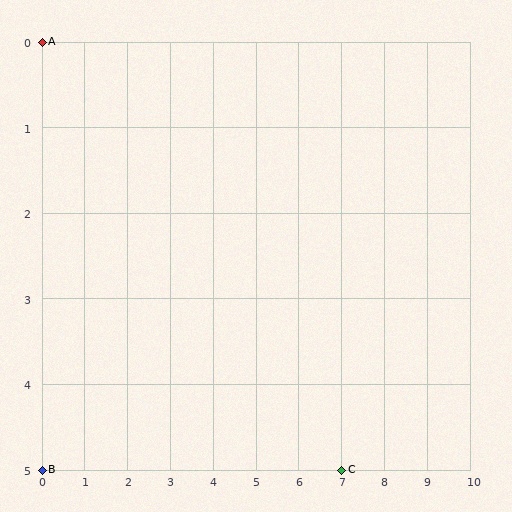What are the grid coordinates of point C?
Point C is at grid coordinates (7, 5).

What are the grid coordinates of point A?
Point A is at grid coordinates (0, 0).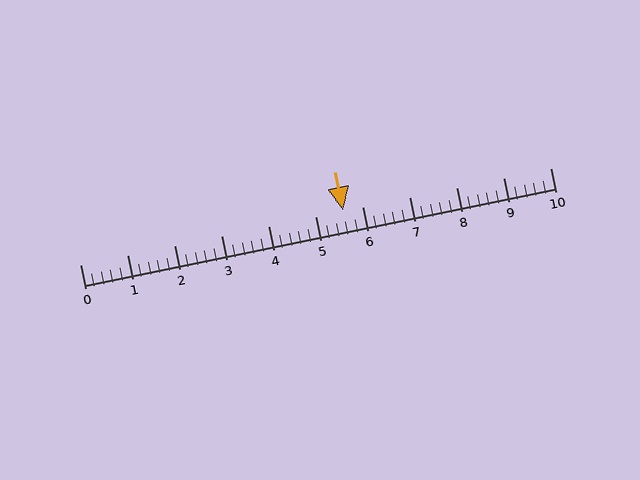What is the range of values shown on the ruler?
The ruler shows values from 0 to 10.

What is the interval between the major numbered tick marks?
The major tick marks are spaced 1 units apart.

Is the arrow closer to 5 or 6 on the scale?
The arrow is closer to 6.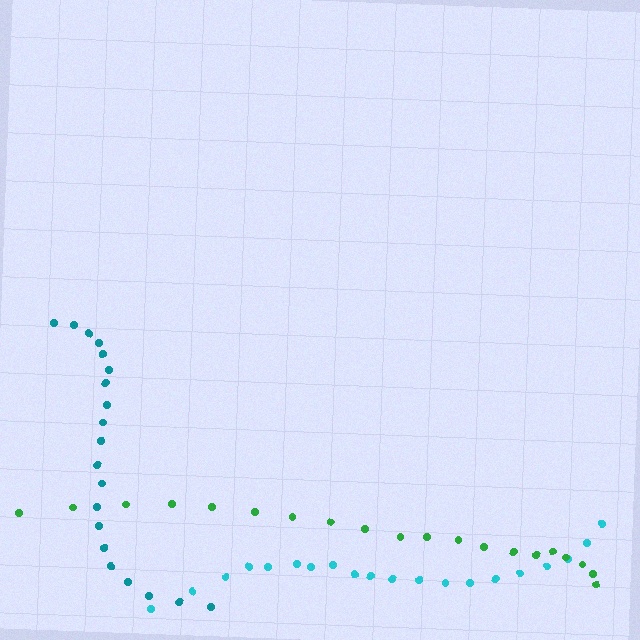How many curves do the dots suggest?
There are 3 distinct paths.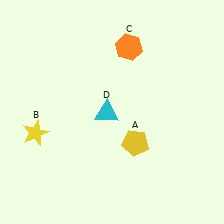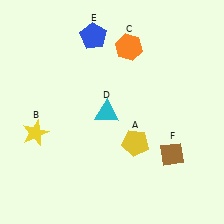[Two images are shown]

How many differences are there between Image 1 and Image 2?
There are 2 differences between the two images.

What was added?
A blue pentagon (E), a brown diamond (F) were added in Image 2.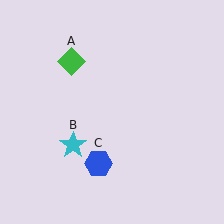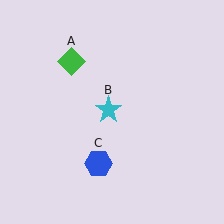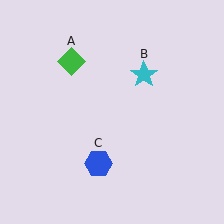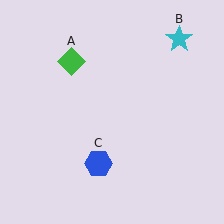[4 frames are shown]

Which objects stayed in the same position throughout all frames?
Green diamond (object A) and blue hexagon (object C) remained stationary.